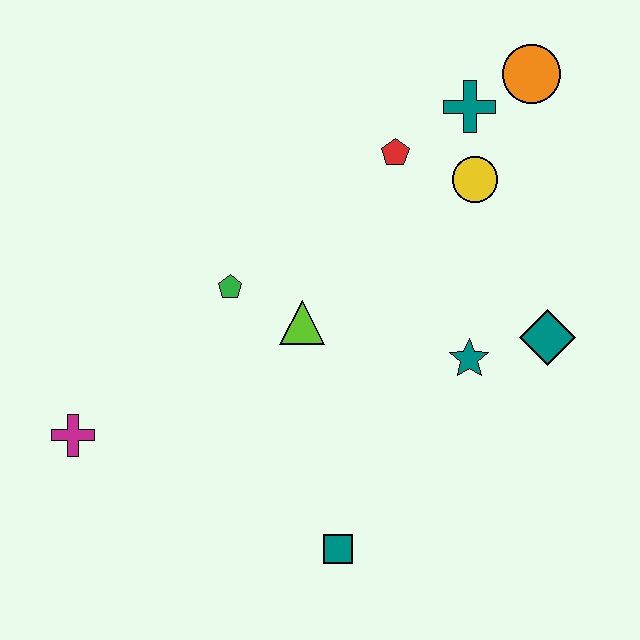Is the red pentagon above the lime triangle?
Yes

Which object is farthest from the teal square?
The orange circle is farthest from the teal square.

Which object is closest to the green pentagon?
The lime triangle is closest to the green pentagon.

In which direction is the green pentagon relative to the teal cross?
The green pentagon is to the left of the teal cross.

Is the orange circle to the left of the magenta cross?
No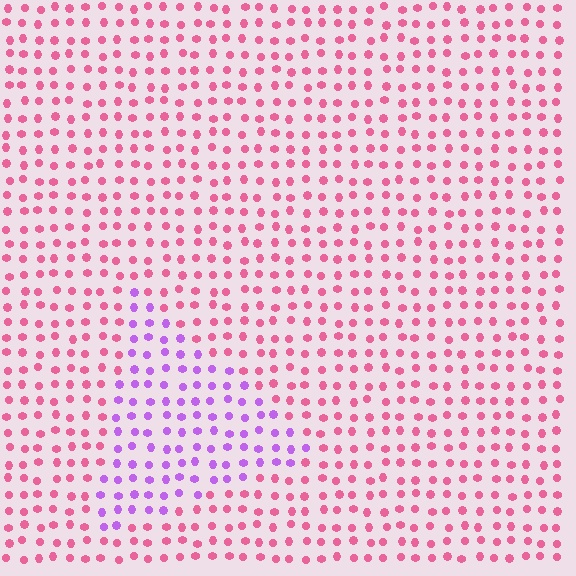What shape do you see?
I see a triangle.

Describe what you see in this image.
The image is filled with small pink elements in a uniform arrangement. A triangle-shaped region is visible where the elements are tinted to a slightly different hue, forming a subtle color boundary.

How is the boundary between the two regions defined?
The boundary is defined purely by a slight shift in hue (about 54 degrees). Spacing, size, and orientation are identical on both sides.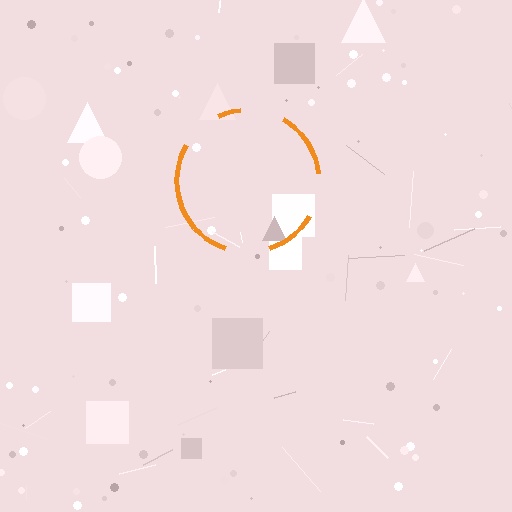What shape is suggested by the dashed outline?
The dashed outline suggests a circle.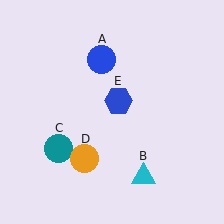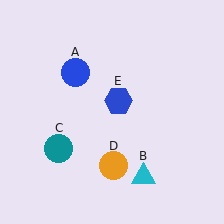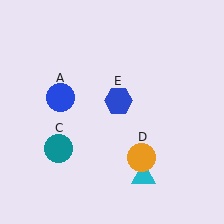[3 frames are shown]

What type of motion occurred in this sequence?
The blue circle (object A), orange circle (object D) rotated counterclockwise around the center of the scene.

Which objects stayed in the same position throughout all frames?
Cyan triangle (object B) and teal circle (object C) and blue hexagon (object E) remained stationary.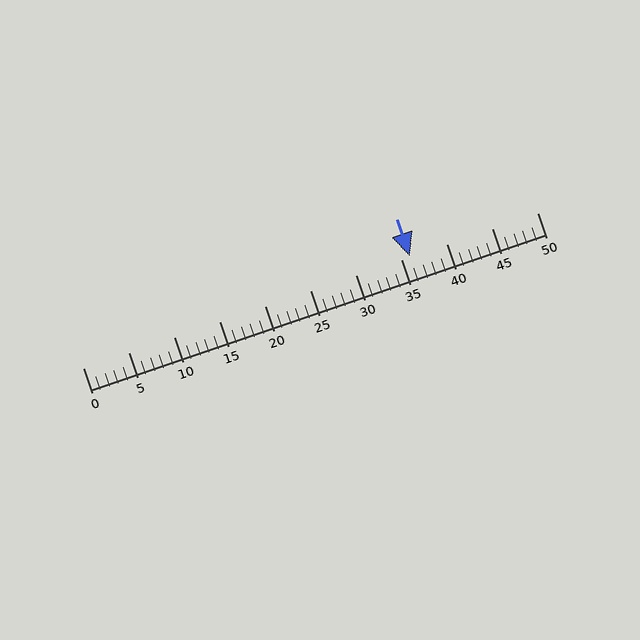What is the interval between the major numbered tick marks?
The major tick marks are spaced 5 units apart.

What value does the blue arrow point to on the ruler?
The blue arrow points to approximately 36.